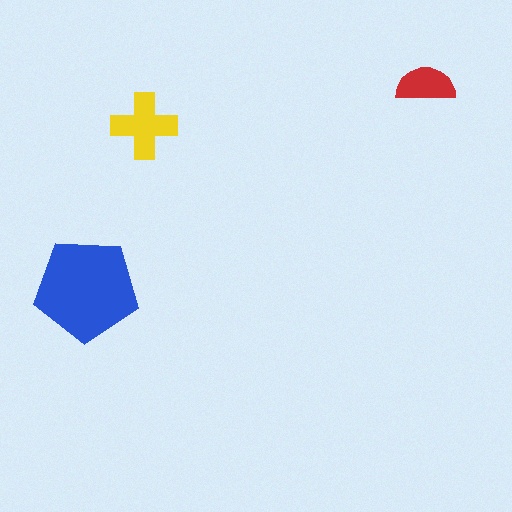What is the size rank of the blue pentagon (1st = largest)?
1st.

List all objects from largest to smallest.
The blue pentagon, the yellow cross, the red semicircle.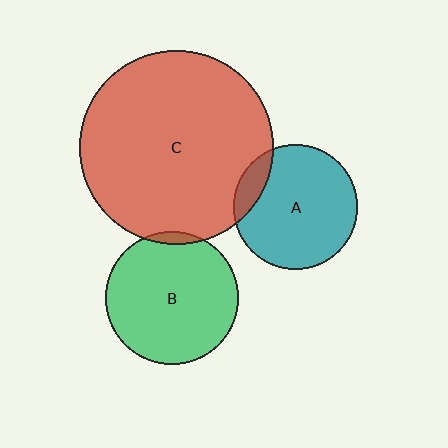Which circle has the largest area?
Circle C (red).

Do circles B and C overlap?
Yes.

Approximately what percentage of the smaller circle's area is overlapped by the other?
Approximately 5%.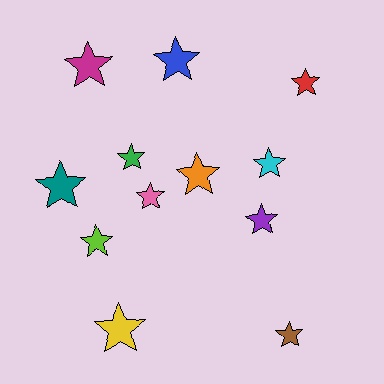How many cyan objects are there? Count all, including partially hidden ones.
There is 1 cyan object.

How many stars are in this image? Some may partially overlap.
There are 12 stars.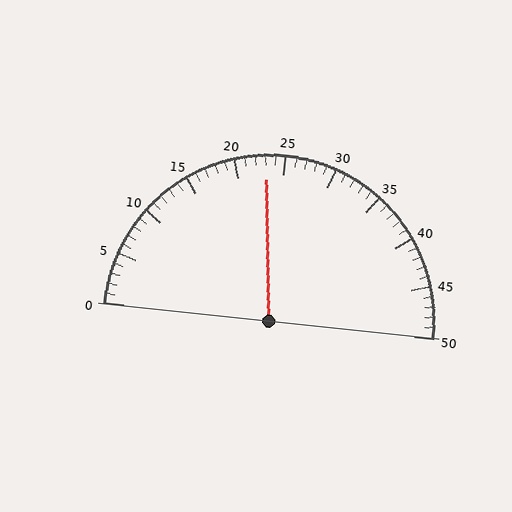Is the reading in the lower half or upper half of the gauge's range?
The reading is in the lower half of the range (0 to 50).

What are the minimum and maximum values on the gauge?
The gauge ranges from 0 to 50.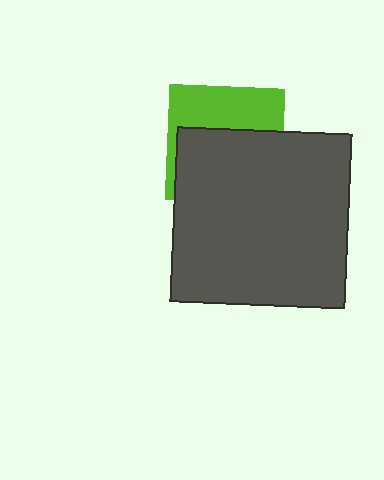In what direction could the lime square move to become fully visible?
The lime square could move up. That would shift it out from behind the dark gray square entirely.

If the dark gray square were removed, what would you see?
You would see the complete lime square.